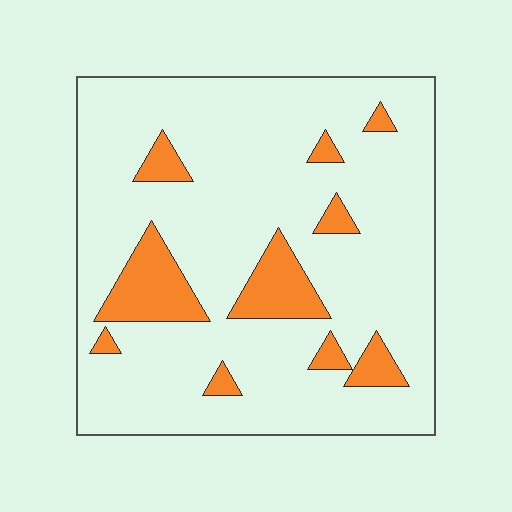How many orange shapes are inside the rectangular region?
10.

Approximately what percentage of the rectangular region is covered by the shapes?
Approximately 15%.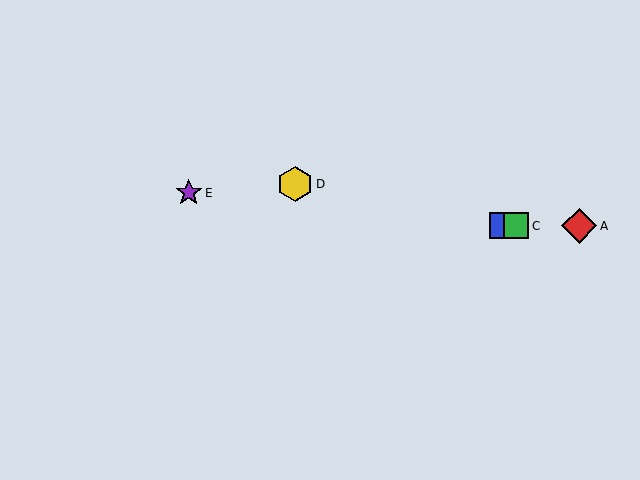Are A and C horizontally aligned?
Yes, both are at y≈226.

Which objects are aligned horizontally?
Objects A, B, C are aligned horizontally.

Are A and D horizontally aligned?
No, A is at y≈226 and D is at y≈184.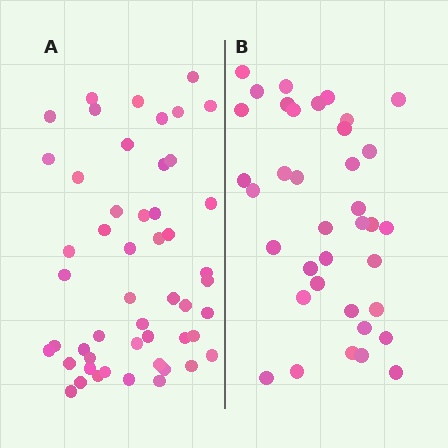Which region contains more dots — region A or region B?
Region A (the left region) has more dots.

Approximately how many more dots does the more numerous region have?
Region A has approximately 15 more dots than region B.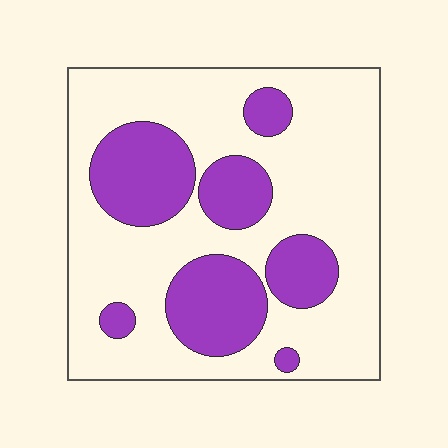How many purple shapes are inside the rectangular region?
7.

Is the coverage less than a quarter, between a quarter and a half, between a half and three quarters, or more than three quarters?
Between a quarter and a half.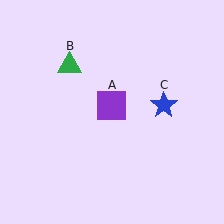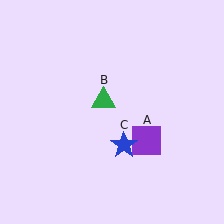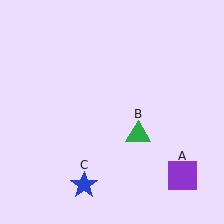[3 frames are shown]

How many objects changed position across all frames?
3 objects changed position: purple square (object A), green triangle (object B), blue star (object C).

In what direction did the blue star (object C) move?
The blue star (object C) moved down and to the left.